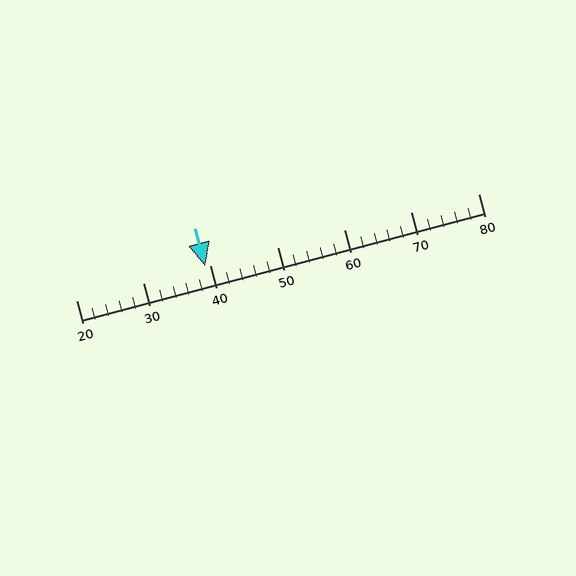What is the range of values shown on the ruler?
The ruler shows values from 20 to 80.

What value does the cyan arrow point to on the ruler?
The cyan arrow points to approximately 39.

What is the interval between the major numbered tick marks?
The major tick marks are spaced 10 units apart.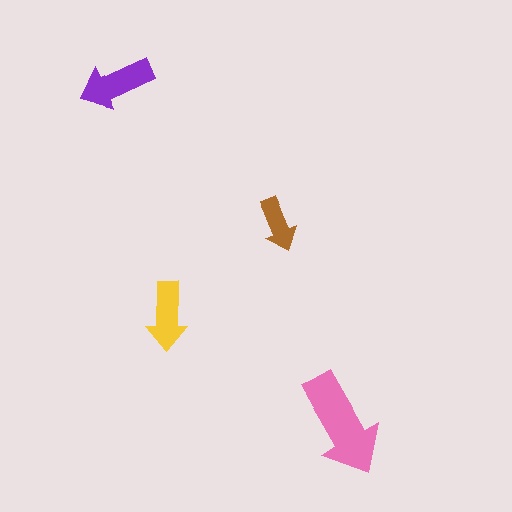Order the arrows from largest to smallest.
the pink one, the purple one, the yellow one, the brown one.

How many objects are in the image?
There are 4 objects in the image.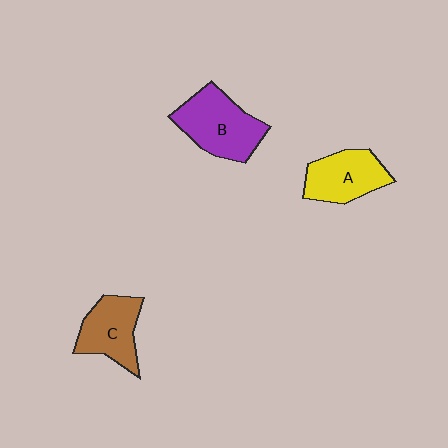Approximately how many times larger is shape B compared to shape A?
Approximately 1.2 times.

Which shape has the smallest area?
Shape C (brown).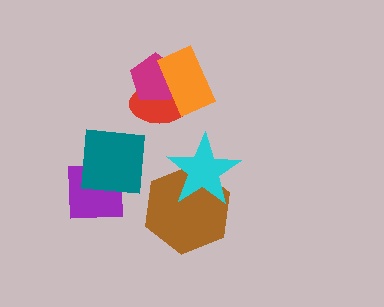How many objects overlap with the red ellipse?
2 objects overlap with the red ellipse.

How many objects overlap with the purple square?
1 object overlaps with the purple square.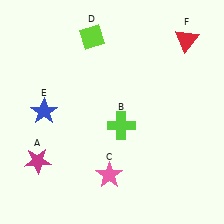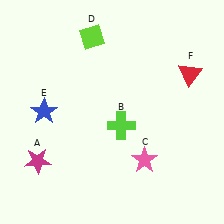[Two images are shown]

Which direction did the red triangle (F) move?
The red triangle (F) moved down.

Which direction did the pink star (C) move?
The pink star (C) moved right.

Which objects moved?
The objects that moved are: the pink star (C), the red triangle (F).